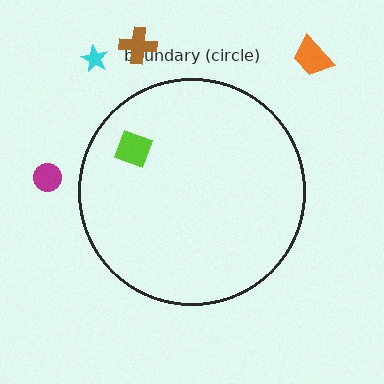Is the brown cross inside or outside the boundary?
Outside.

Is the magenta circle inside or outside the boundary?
Outside.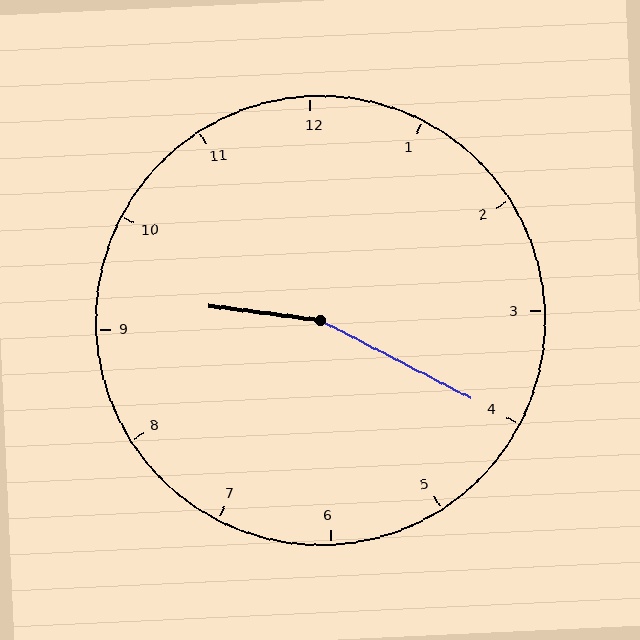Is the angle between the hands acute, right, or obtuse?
It is obtuse.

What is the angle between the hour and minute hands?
Approximately 160 degrees.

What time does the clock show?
9:20.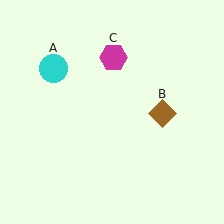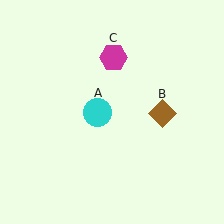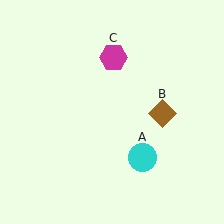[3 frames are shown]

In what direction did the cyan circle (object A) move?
The cyan circle (object A) moved down and to the right.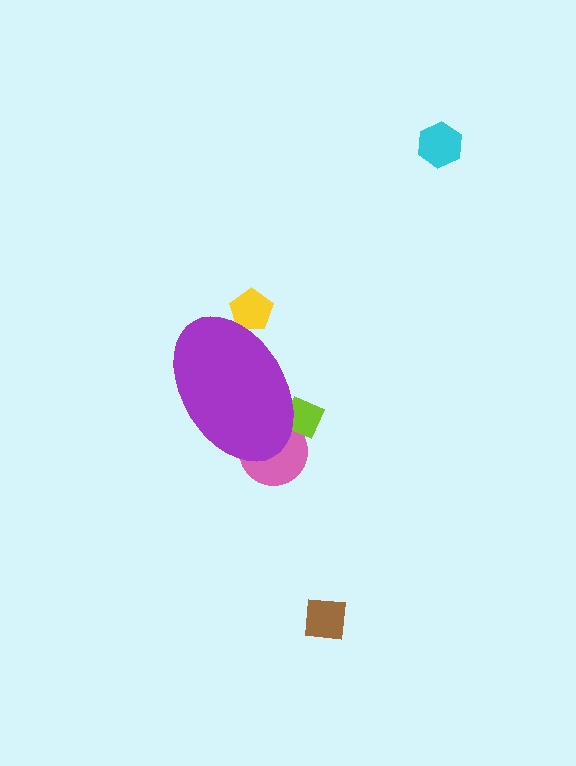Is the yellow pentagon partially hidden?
Yes, the yellow pentagon is partially hidden behind the purple ellipse.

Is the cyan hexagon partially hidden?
No, the cyan hexagon is fully visible.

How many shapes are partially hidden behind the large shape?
3 shapes are partially hidden.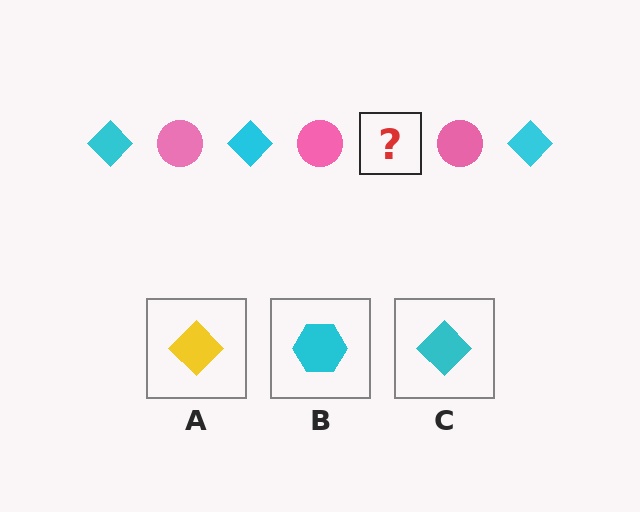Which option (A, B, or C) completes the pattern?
C.